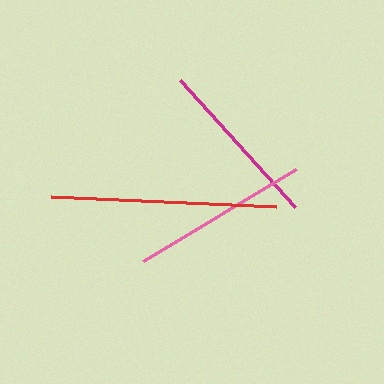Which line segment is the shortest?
The magenta line is the shortest at approximately 171 pixels.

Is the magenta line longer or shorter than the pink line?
The pink line is longer than the magenta line.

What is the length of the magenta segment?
The magenta segment is approximately 171 pixels long.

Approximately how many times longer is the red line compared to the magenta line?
The red line is approximately 1.3 times the length of the magenta line.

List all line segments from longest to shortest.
From longest to shortest: red, pink, magenta.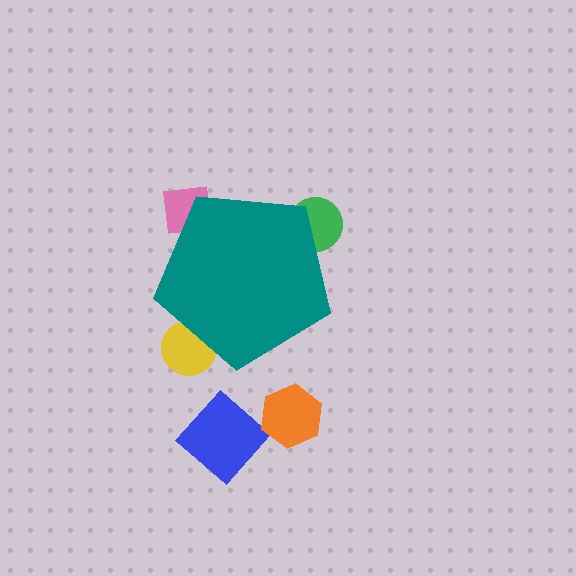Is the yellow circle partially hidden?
Yes, the yellow circle is partially hidden behind the teal pentagon.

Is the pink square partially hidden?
Yes, the pink square is partially hidden behind the teal pentagon.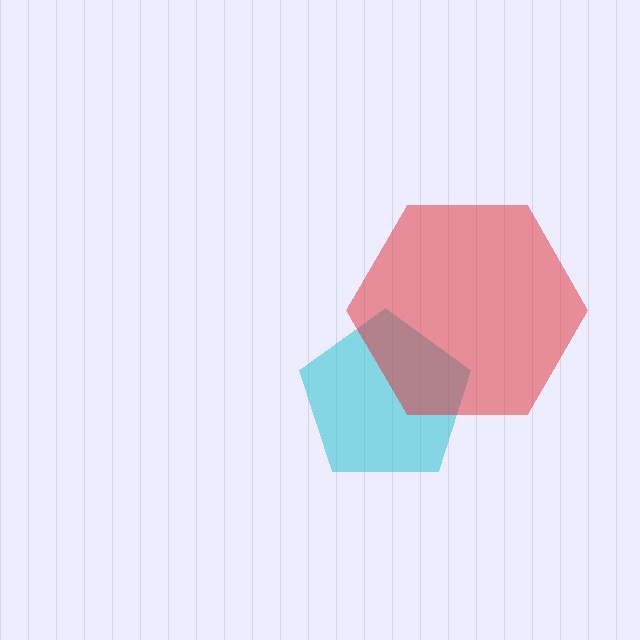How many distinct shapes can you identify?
There are 2 distinct shapes: a cyan pentagon, a red hexagon.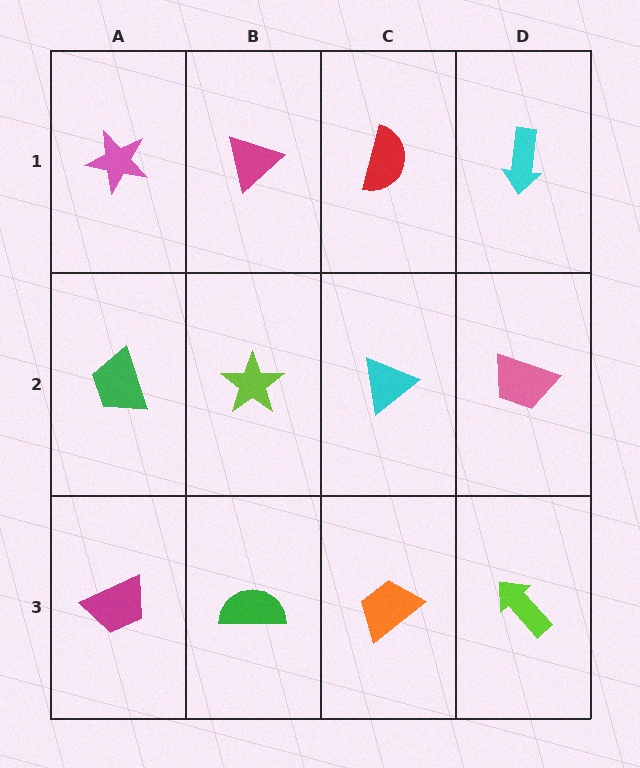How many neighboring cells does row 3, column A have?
2.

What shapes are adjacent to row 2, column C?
A red semicircle (row 1, column C), an orange trapezoid (row 3, column C), a lime star (row 2, column B), a pink trapezoid (row 2, column D).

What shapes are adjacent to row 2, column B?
A magenta triangle (row 1, column B), a green semicircle (row 3, column B), a green trapezoid (row 2, column A), a cyan triangle (row 2, column C).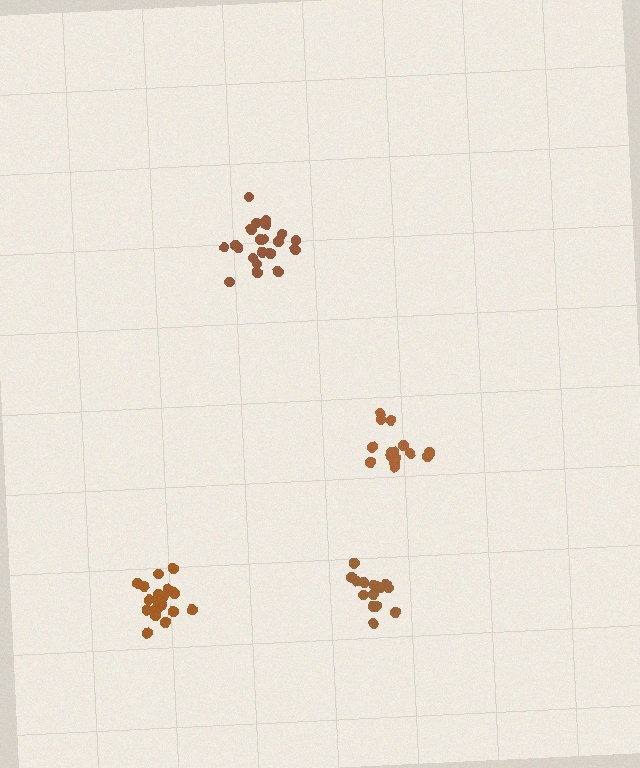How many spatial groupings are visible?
There are 4 spatial groupings.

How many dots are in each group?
Group 1: 15 dots, Group 2: 21 dots, Group 3: 21 dots, Group 4: 16 dots (73 total).